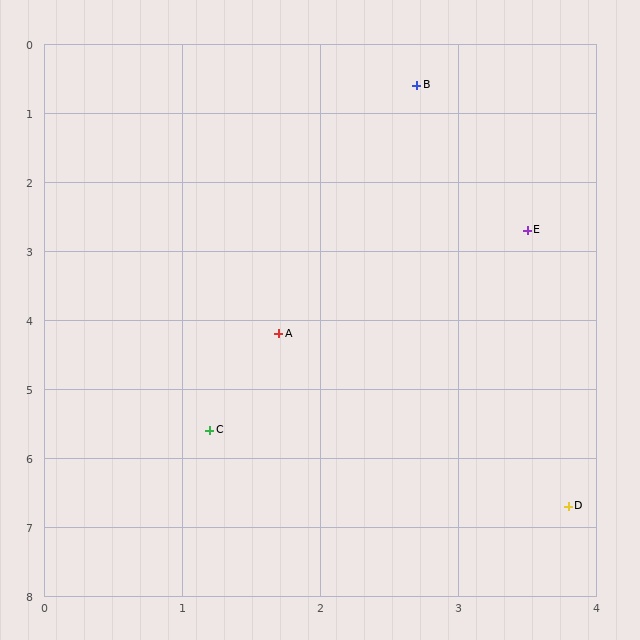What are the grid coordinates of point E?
Point E is at approximately (3.5, 2.7).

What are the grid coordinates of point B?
Point B is at approximately (2.7, 0.6).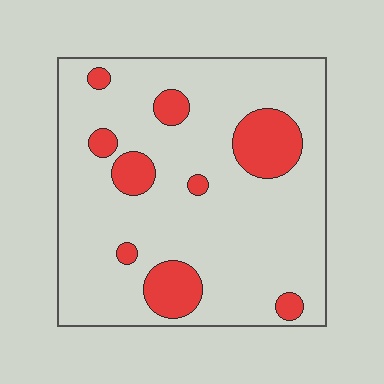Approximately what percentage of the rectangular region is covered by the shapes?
Approximately 15%.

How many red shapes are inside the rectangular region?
9.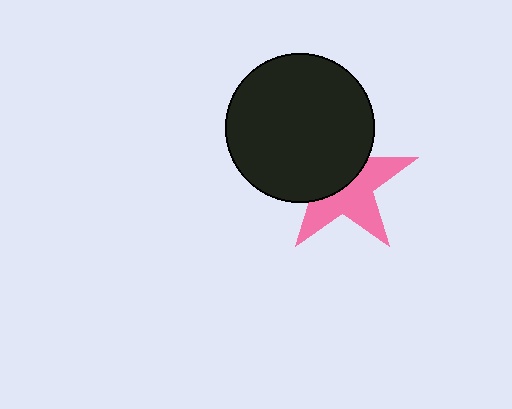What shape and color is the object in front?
The object in front is a black circle.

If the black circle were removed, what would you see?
You would see the complete pink star.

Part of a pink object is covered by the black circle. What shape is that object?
It is a star.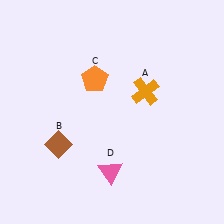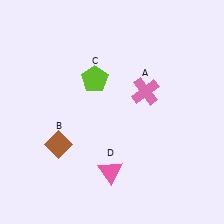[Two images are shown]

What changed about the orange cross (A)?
In Image 1, A is orange. In Image 2, it changed to pink.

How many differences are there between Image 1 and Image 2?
There are 2 differences between the two images.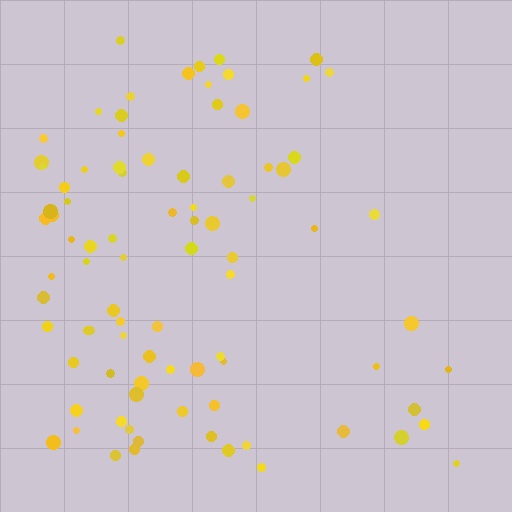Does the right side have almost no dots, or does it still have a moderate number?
Still a moderate number, just noticeably fewer than the left.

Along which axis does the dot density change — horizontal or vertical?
Horizontal.